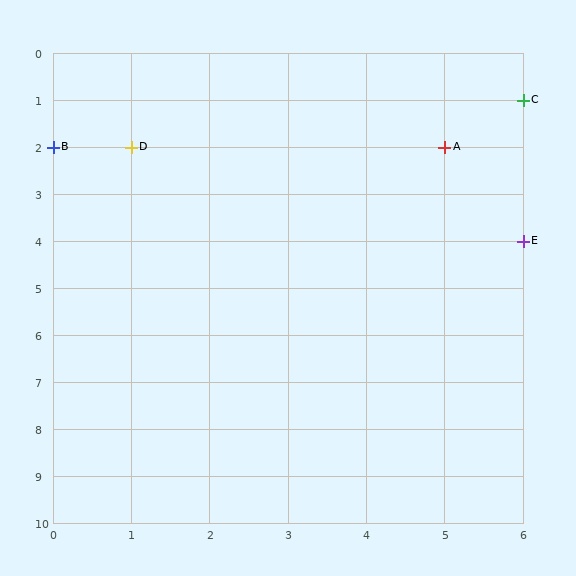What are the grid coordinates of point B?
Point B is at grid coordinates (0, 2).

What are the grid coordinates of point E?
Point E is at grid coordinates (6, 4).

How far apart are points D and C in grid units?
Points D and C are 5 columns and 1 row apart (about 5.1 grid units diagonally).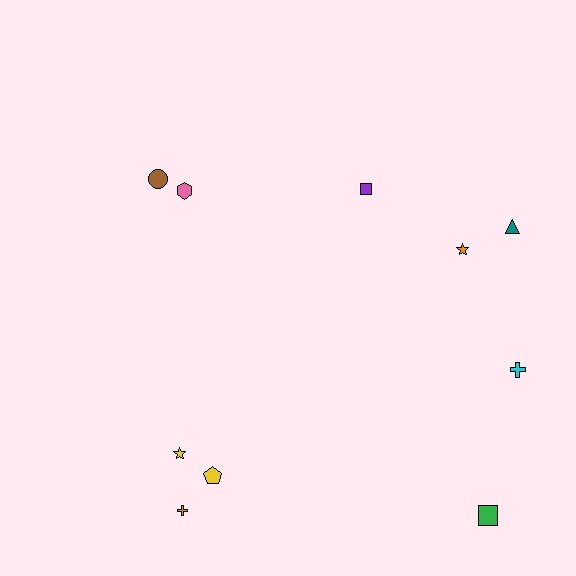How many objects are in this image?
There are 10 objects.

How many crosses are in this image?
There are 2 crosses.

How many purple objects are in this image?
There is 1 purple object.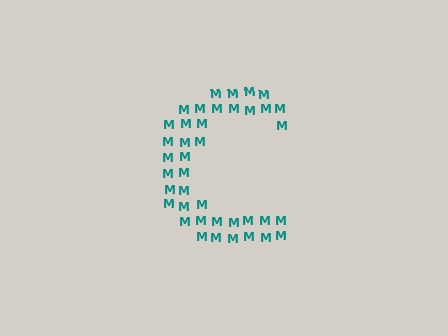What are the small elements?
The small elements are letter M's.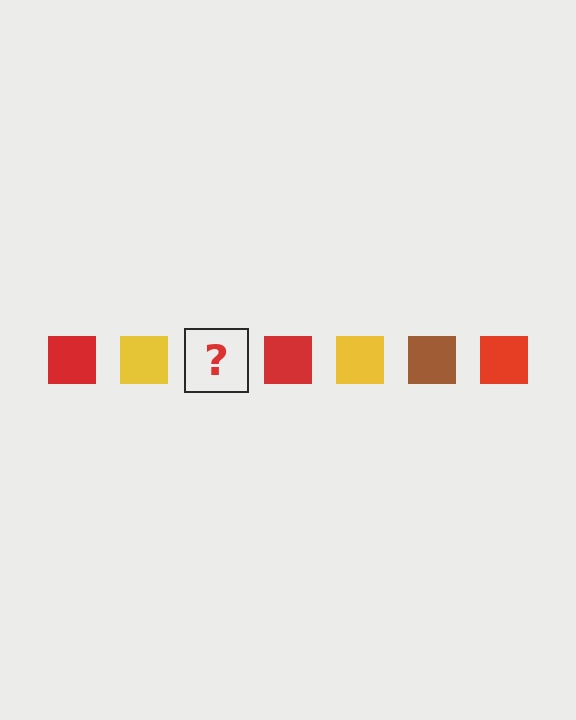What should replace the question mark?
The question mark should be replaced with a brown square.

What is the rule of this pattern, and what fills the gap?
The rule is that the pattern cycles through red, yellow, brown squares. The gap should be filled with a brown square.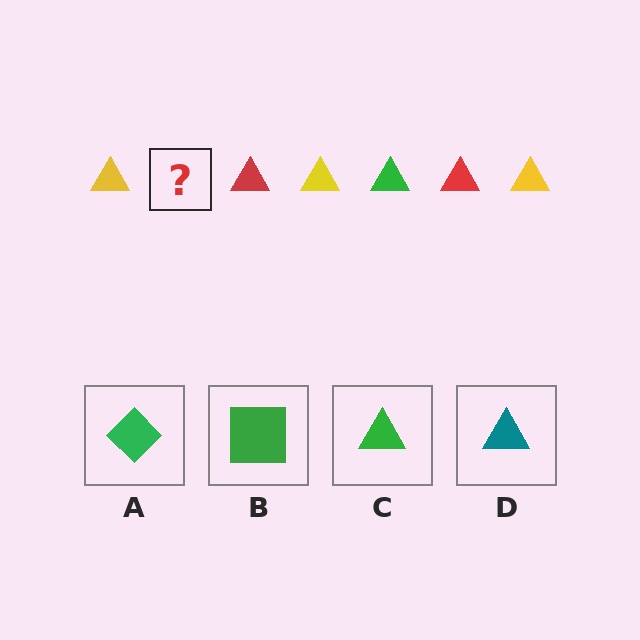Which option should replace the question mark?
Option C.